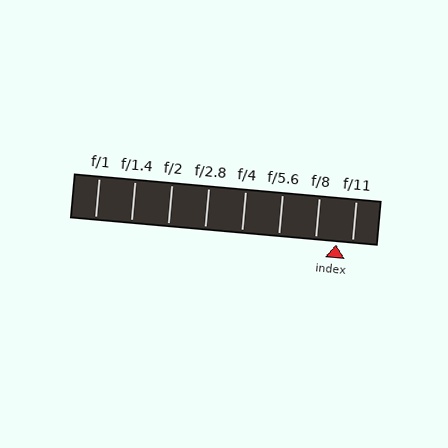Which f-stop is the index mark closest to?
The index mark is closest to f/11.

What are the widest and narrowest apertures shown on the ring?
The widest aperture shown is f/1 and the narrowest is f/11.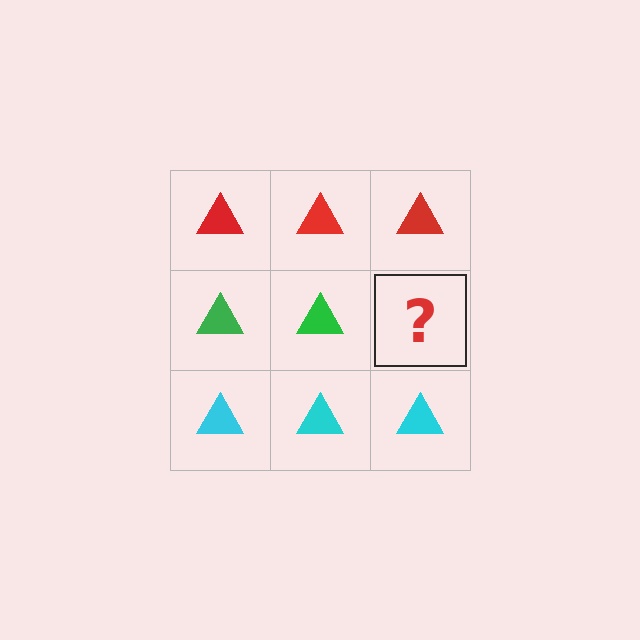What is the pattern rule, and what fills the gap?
The rule is that each row has a consistent color. The gap should be filled with a green triangle.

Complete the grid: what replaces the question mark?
The question mark should be replaced with a green triangle.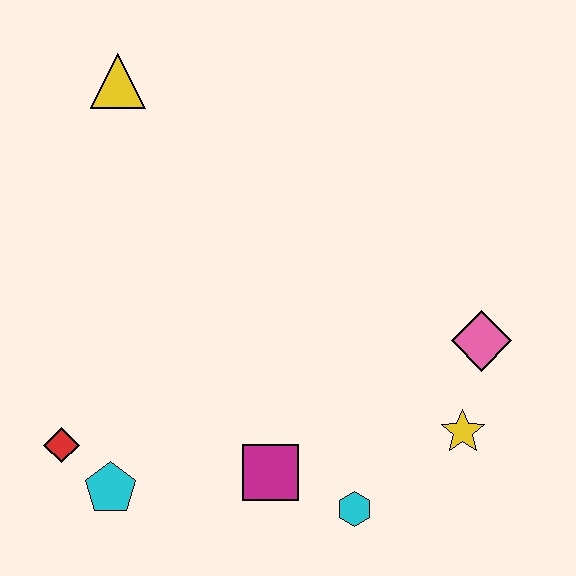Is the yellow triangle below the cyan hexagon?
No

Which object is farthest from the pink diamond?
The yellow triangle is farthest from the pink diamond.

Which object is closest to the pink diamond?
The yellow star is closest to the pink diamond.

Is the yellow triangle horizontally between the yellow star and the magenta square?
No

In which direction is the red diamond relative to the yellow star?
The red diamond is to the left of the yellow star.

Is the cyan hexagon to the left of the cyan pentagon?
No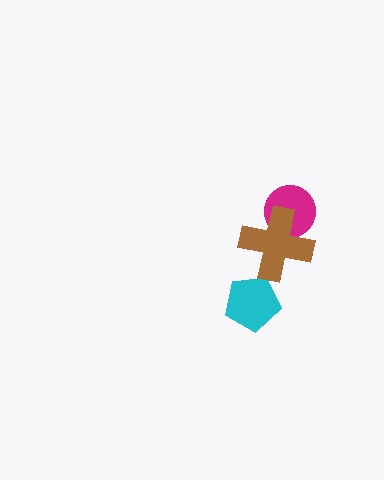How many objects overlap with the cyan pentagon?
0 objects overlap with the cyan pentagon.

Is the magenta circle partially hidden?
Yes, it is partially covered by another shape.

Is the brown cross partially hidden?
No, no other shape covers it.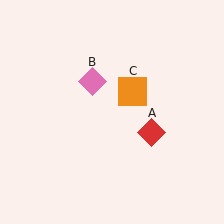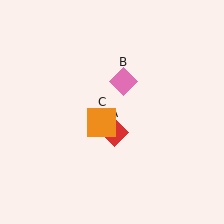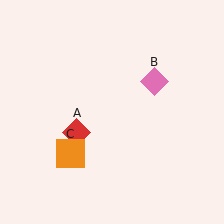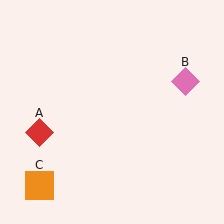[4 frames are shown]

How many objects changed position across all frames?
3 objects changed position: red diamond (object A), pink diamond (object B), orange square (object C).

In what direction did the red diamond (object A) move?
The red diamond (object A) moved left.